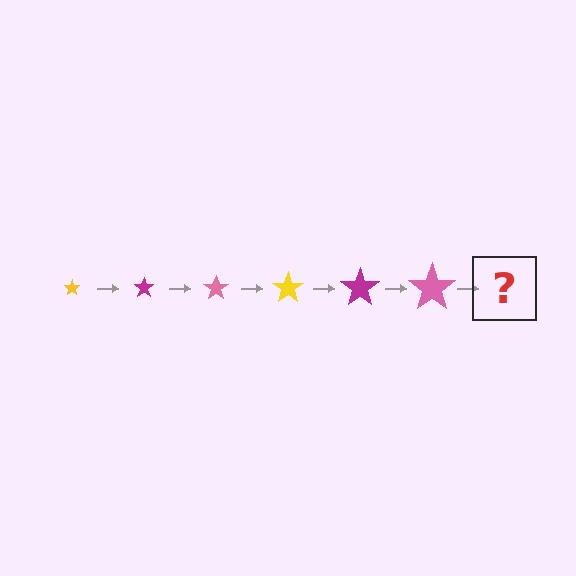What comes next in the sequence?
The next element should be a yellow star, larger than the previous one.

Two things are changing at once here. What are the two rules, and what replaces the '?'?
The two rules are that the star grows larger each step and the color cycles through yellow, magenta, and pink. The '?' should be a yellow star, larger than the previous one.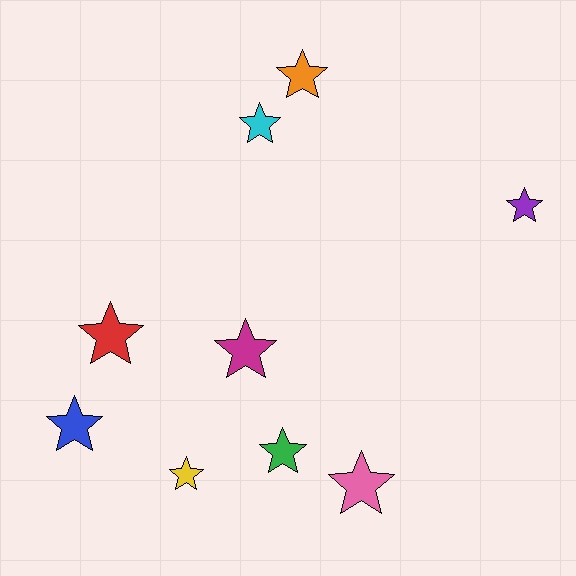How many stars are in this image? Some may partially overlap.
There are 9 stars.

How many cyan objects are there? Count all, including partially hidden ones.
There is 1 cyan object.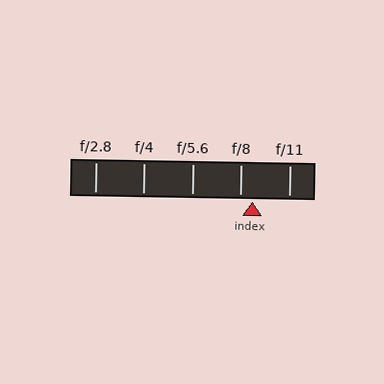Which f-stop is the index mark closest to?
The index mark is closest to f/8.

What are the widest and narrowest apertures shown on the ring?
The widest aperture shown is f/2.8 and the narrowest is f/11.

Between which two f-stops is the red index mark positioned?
The index mark is between f/8 and f/11.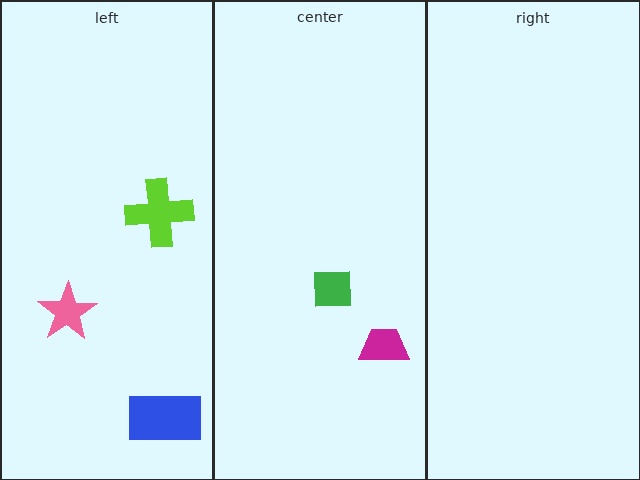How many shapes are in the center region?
2.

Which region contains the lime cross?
The left region.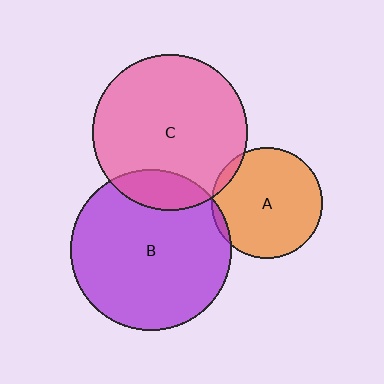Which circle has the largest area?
Circle B (purple).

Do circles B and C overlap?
Yes.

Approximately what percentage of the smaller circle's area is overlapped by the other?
Approximately 15%.